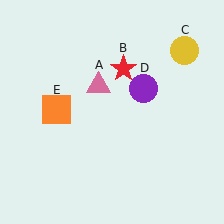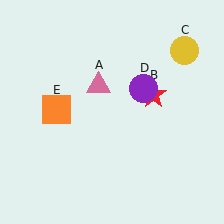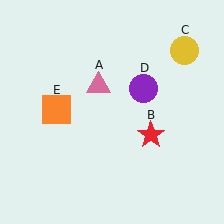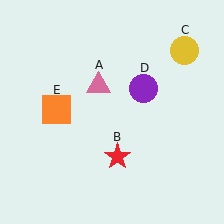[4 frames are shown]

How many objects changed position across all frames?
1 object changed position: red star (object B).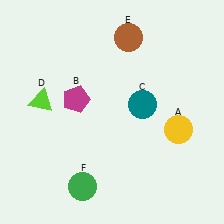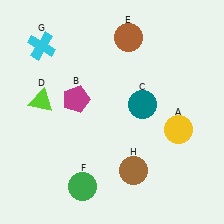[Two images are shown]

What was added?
A cyan cross (G), a brown circle (H) were added in Image 2.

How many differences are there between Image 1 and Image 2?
There are 2 differences between the two images.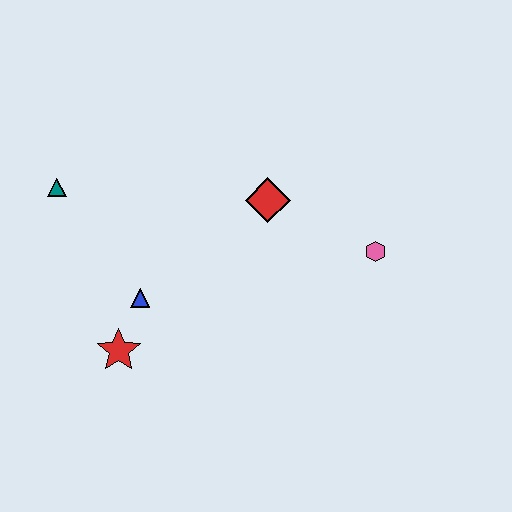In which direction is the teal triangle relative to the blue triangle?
The teal triangle is above the blue triangle.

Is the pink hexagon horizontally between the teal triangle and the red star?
No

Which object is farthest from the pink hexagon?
The teal triangle is farthest from the pink hexagon.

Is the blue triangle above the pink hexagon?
No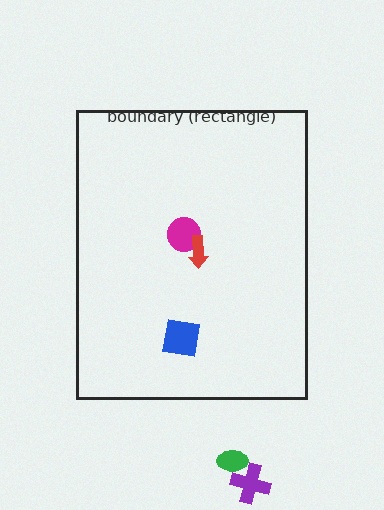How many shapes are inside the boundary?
3 inside, 2 outside.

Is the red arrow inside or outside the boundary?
Inside.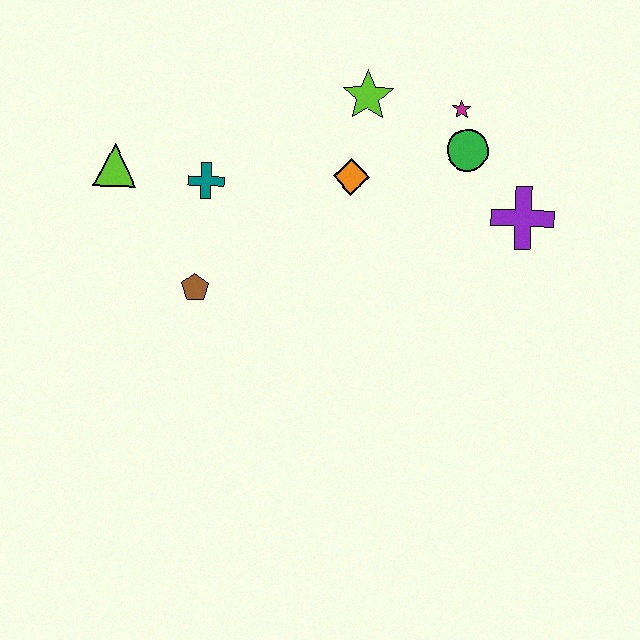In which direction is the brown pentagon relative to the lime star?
The brown pentagon is below the lime star.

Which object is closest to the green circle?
The magenta star is closest to the green circle.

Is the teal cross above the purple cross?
Yes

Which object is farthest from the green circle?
The lime triangle is farthest from the green circle.